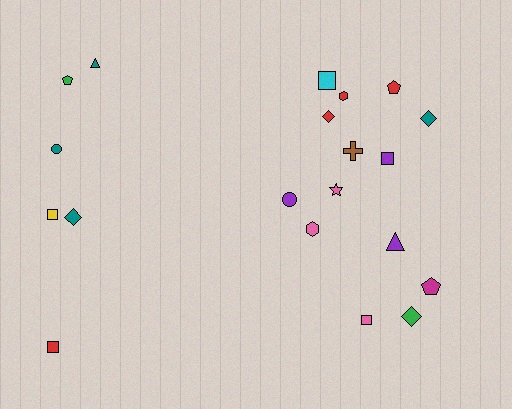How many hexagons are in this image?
There are 2 hexagons.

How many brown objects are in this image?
There is 1 brown object.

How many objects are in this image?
There are 20 objects.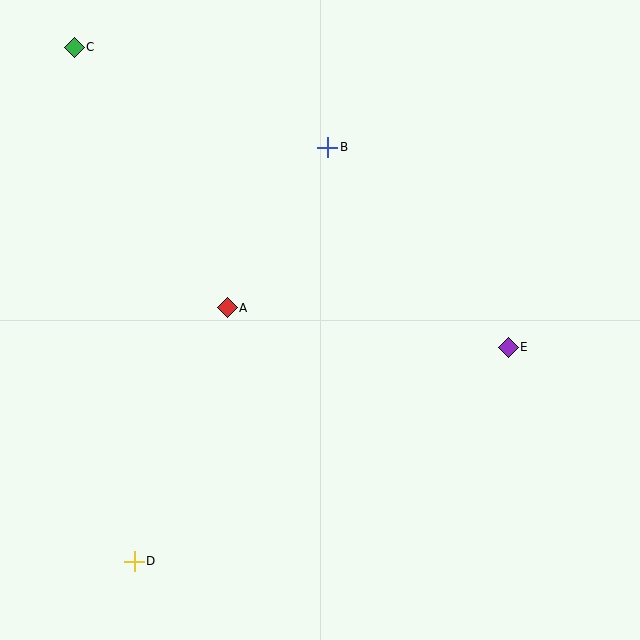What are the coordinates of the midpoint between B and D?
The midpoint between B and D is at (231, 354).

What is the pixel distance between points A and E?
The distance between A and E is 284 pixels.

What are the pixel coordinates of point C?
Point C is at (74, 47).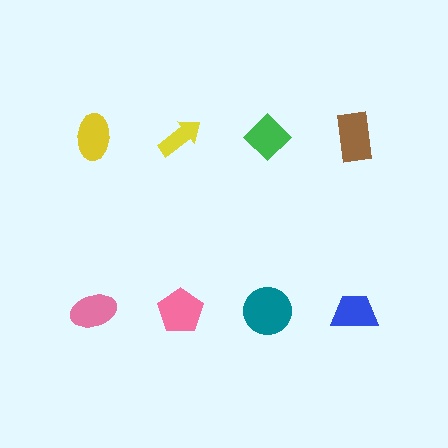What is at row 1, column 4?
A brown rectangle.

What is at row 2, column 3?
A teal circle.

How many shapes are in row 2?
4 shapes.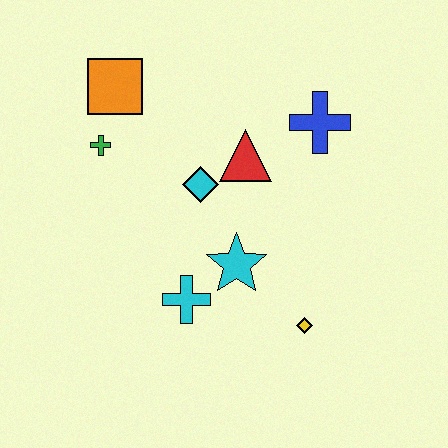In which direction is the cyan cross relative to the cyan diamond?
The cyan cross is below the cyan diamond.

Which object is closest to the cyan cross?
The cyan star is closest to the cyan cross.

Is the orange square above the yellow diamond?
Yes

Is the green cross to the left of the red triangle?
Yes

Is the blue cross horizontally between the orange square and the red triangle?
No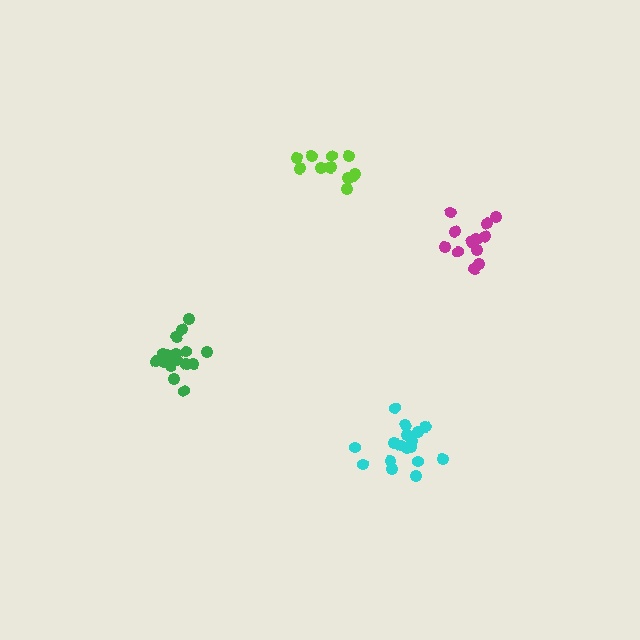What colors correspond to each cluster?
The clusters are colored: cyan, magenta, green, lime.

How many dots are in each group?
Group 1: 17 dots, Group 2: 12 dots, Group 3: 16 dots, Group 4: 12 dots (57 total).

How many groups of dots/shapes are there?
There are 4 groups.